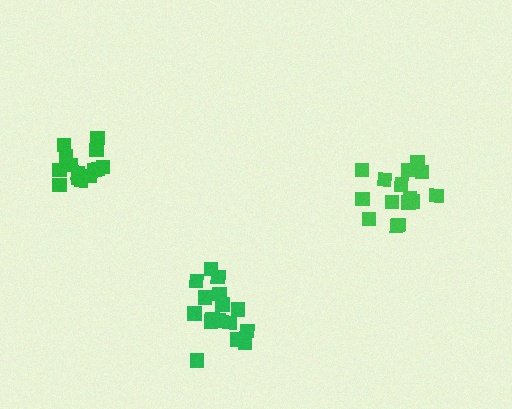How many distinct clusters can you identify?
There are 3 distinct clusters.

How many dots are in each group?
Group 1: 14 dots, Group 2: 16 dots, Group 3: 15 dots (45 total).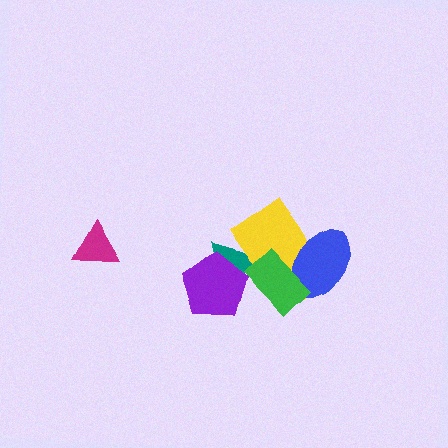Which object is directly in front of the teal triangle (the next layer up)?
The purple pentagon is directly in front of the teal triangle.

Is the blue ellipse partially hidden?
Yes, it is partially covered by another shape.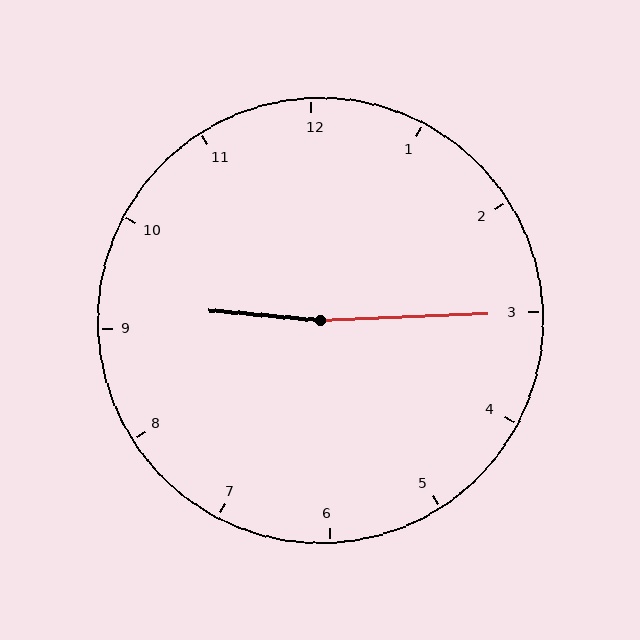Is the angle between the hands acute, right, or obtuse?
It is obtuse.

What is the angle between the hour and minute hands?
Approximately 172 degrees.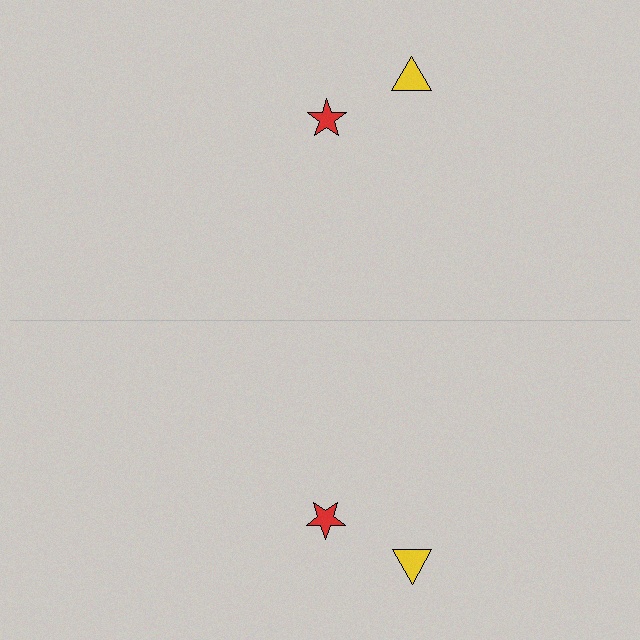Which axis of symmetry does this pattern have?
The pattern has a horizontal axis of symmetry running through the center of the image.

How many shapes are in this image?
There are 4 shapes in this image.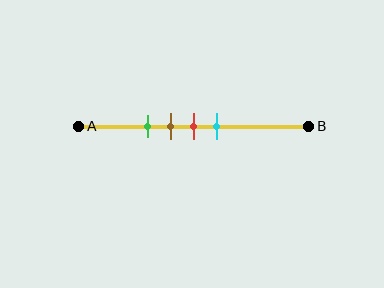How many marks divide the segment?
There are 4 marks dividing the segment.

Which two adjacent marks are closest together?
The brown and red marks are the closest adjacent pair.